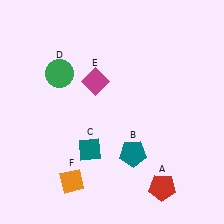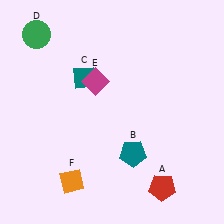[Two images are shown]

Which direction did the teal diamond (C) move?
The teal diamond (C) moved up.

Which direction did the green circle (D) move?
The green circle (D) moved up.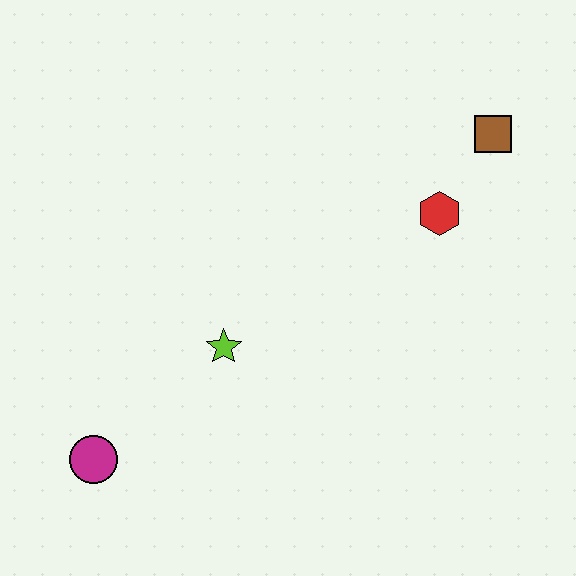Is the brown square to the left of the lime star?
No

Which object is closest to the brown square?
The red hexagon is closest to the brown square.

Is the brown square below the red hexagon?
No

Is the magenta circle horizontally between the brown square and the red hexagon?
No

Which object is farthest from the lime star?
The brown square is farthest from the lime star.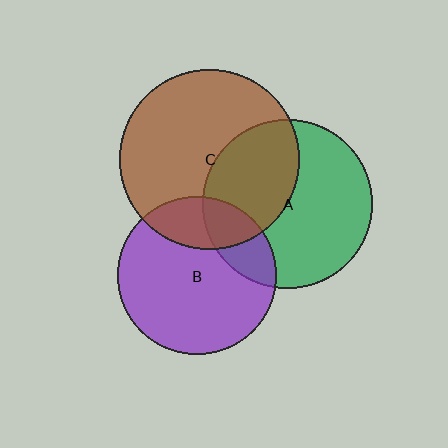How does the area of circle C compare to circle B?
Approximately 1.3 times.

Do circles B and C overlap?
Yes.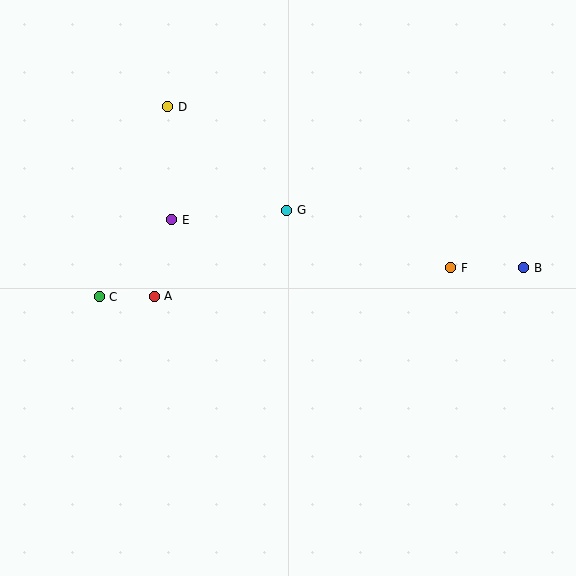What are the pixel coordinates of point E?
Point E is at (172, 220).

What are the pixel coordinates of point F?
Point F is at (451, 268).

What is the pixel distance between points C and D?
The distance between C and D is 202 pixels.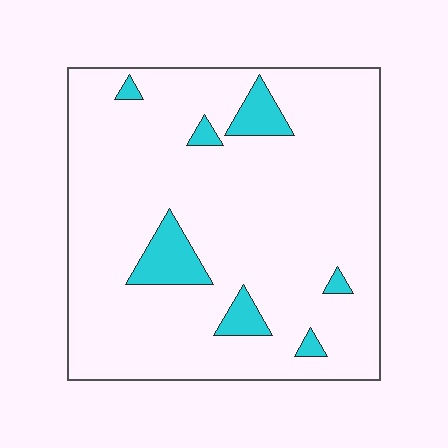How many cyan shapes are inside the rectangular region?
7.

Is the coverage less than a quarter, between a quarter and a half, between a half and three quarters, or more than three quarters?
Less than a quarter.